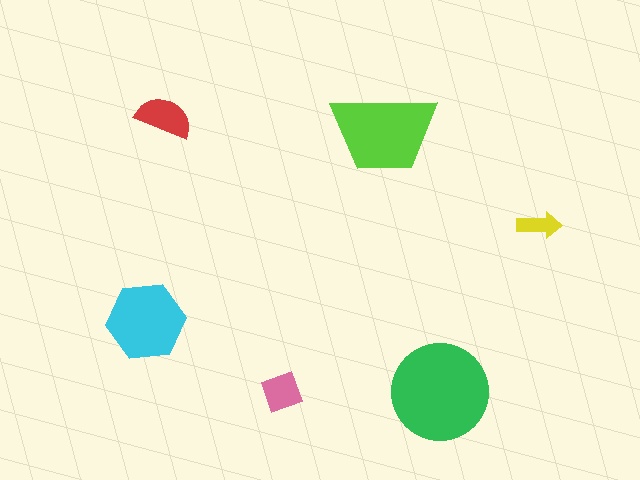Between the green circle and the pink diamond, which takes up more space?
The green circle.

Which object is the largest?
The green circle.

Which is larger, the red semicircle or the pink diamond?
The red semicircle.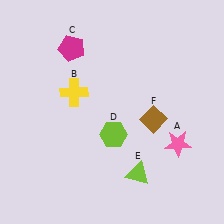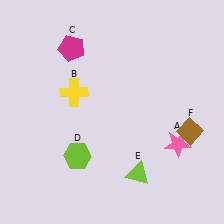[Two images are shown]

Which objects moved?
The objects that moved are: the lime hexagon (D), the brown diamond (F).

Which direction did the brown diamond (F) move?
The brown diamond (F) moved right.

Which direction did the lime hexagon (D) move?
The lime hexagon (D) moved left.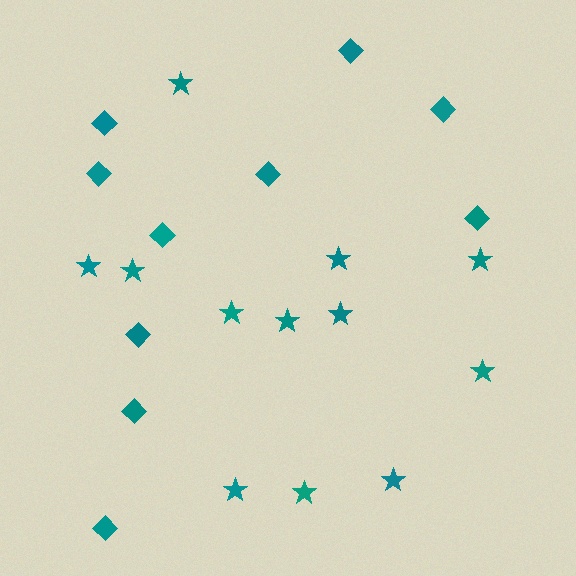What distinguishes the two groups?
There are 2 groups: one group of stars (12) and one group of diamonds (10).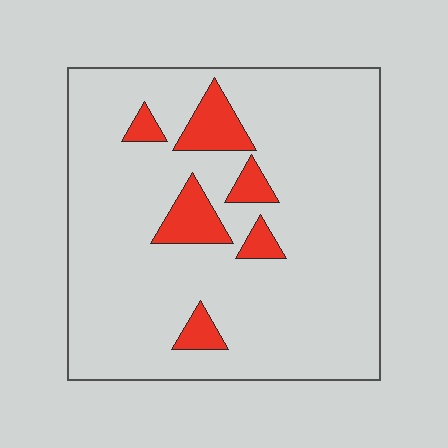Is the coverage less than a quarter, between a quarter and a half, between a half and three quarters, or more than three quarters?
Less than a quarter.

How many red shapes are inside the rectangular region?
6.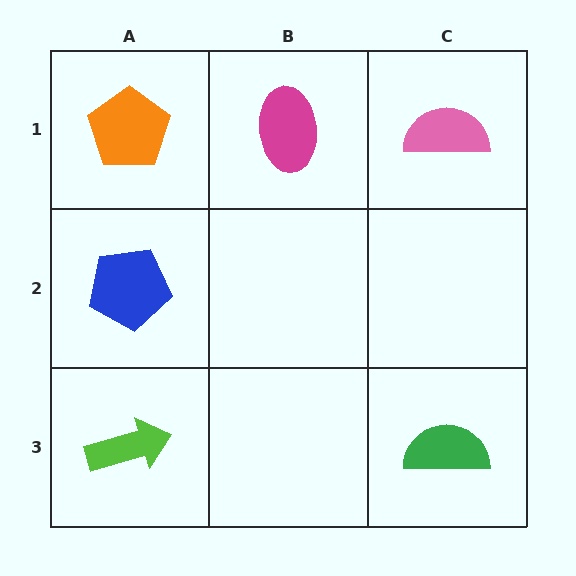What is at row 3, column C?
A green semicircle.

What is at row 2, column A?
A blue pentagon.